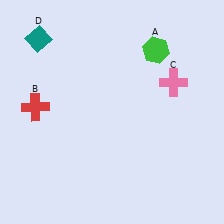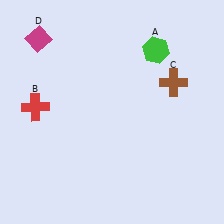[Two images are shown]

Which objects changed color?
C changed from pink to brown. D changed from teal to magenta.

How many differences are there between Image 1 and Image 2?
There are 2 differences between the two images.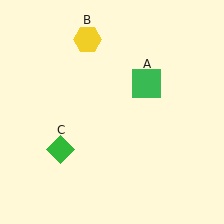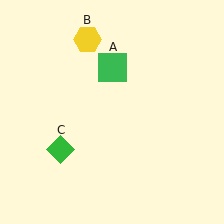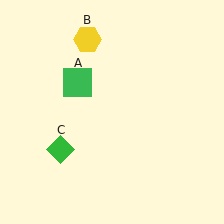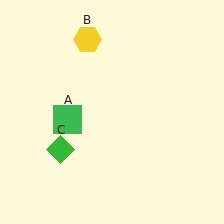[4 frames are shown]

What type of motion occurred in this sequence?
The green square (object A) rotated counterclockwise around the center of the scene.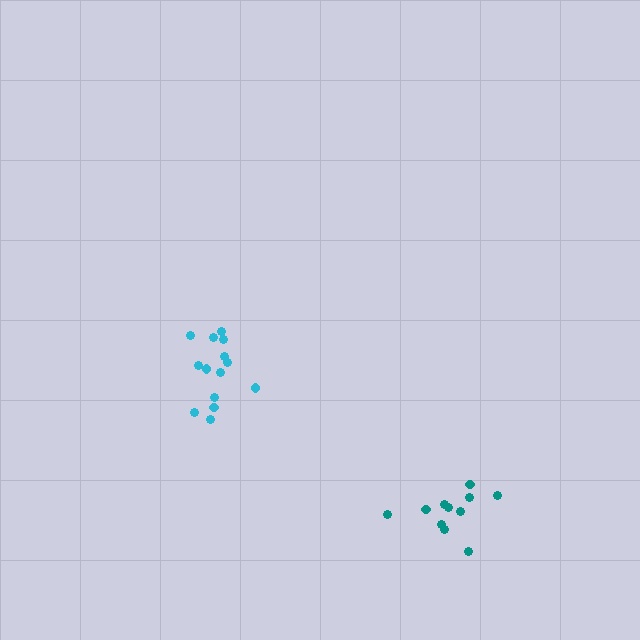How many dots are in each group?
Group 1: 14 dots, Group 2: 11 dots (25 total).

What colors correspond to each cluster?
The clusters are colored: cyan, teal.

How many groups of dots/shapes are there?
There are 2 groups.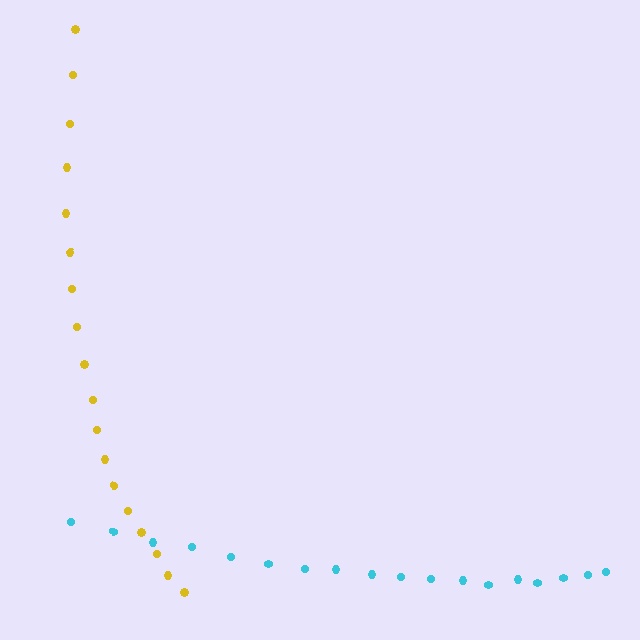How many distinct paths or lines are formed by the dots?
There are 2 distinct paths.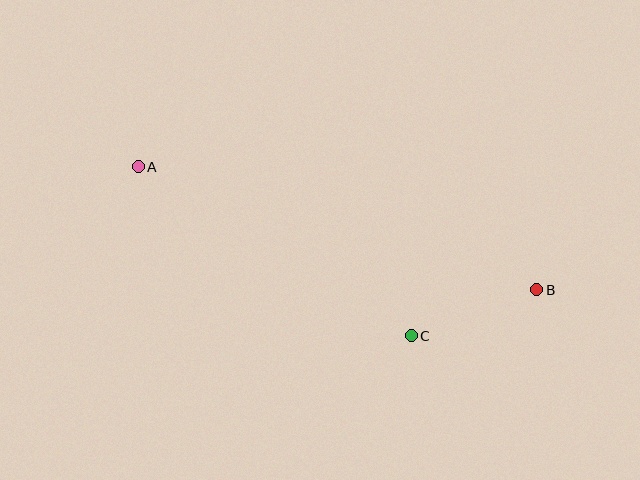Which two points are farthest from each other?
Points A and B are farthest from each other.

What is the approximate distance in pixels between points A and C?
The distance between A and C is approximately 321 pixels.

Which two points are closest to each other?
Points B and C are closest to each other.